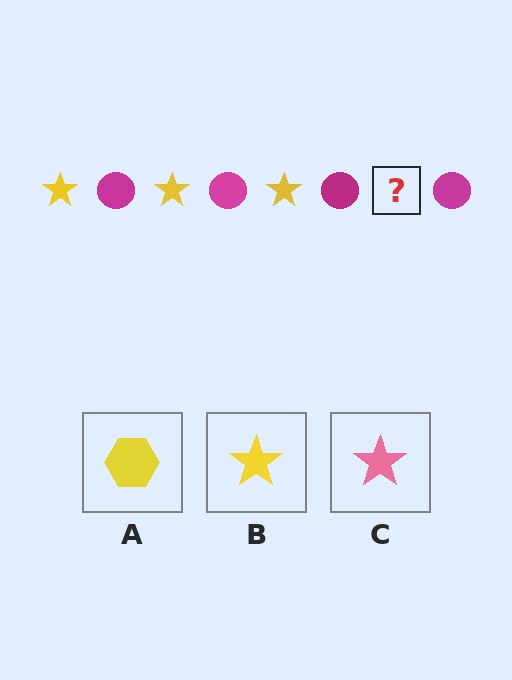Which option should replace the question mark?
Option B.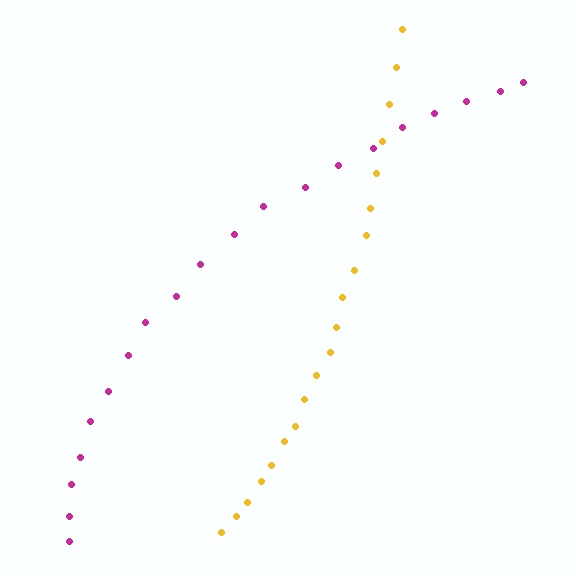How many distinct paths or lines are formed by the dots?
There are 2 distinct paths.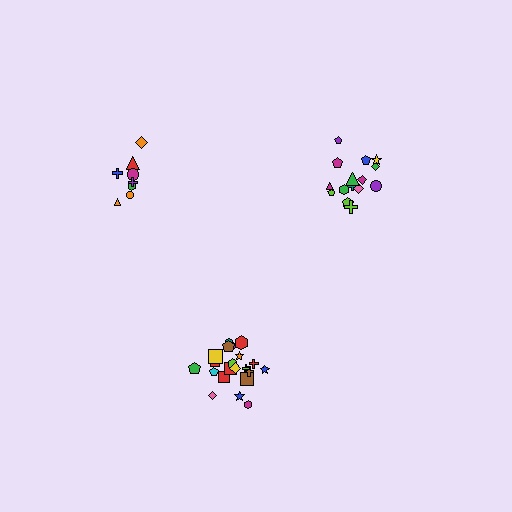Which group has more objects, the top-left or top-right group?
The top-right group.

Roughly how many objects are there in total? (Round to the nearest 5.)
Roughly 45 objects in total.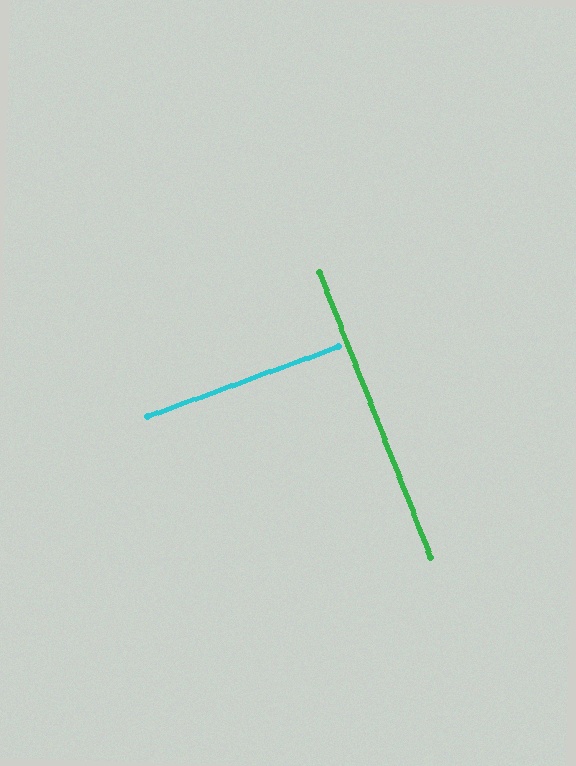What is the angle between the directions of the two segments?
Approximately 89 degrees.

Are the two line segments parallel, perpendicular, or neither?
Perpendicular — they meet at approximately 89°.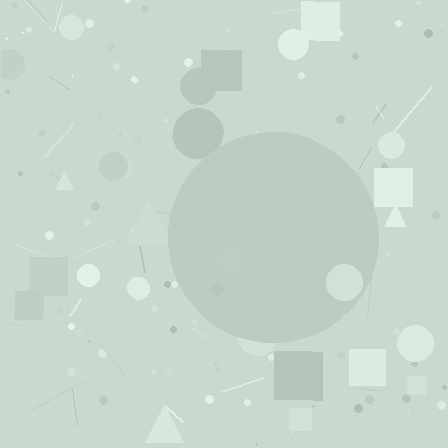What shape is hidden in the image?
A circle is hidden in the image.